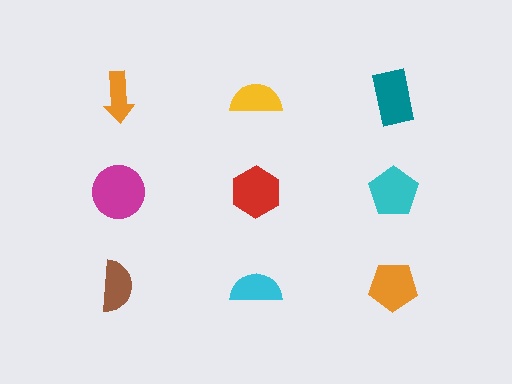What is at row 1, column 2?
A yellow semicircle.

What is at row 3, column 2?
A cyan semicircle.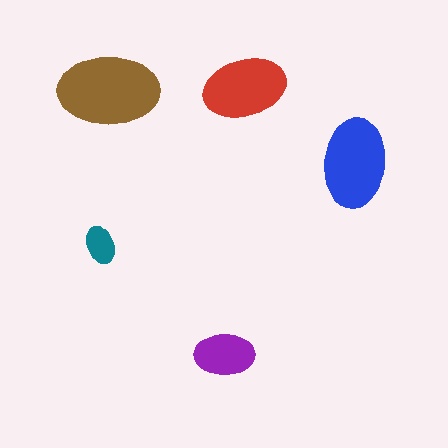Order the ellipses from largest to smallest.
the brown one, the blue one, the red one, the purple one, the teal one.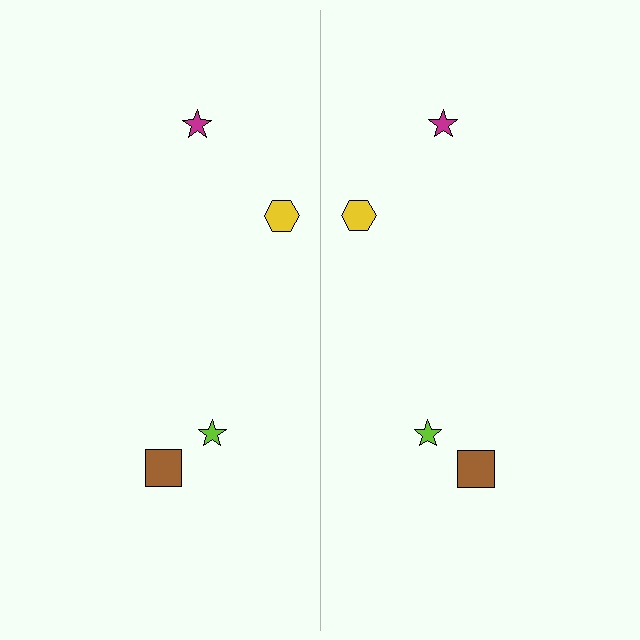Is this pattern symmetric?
Yes, this pattern has bilateral (reflection) symmetry.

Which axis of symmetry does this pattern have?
The pattern has a vertical axis of symmetry running through the center of the image.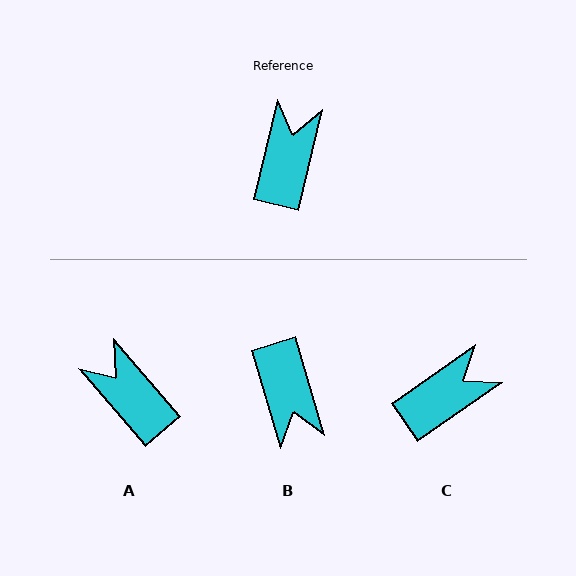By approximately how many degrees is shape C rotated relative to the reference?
Approximately 42 degrees clockwise.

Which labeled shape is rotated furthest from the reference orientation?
B, about 150 degrees away.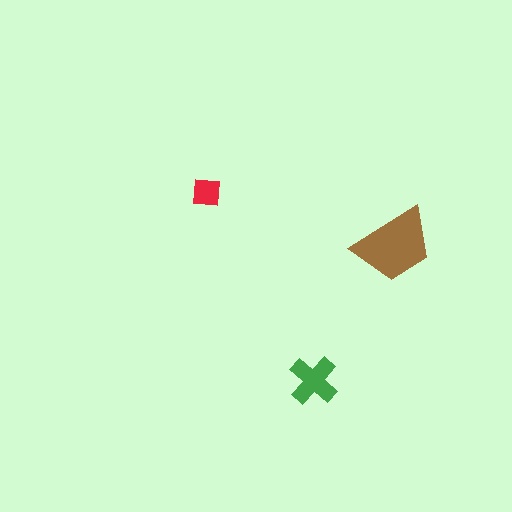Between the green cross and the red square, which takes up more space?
The green cross.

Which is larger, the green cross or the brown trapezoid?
The brown trapezoid.